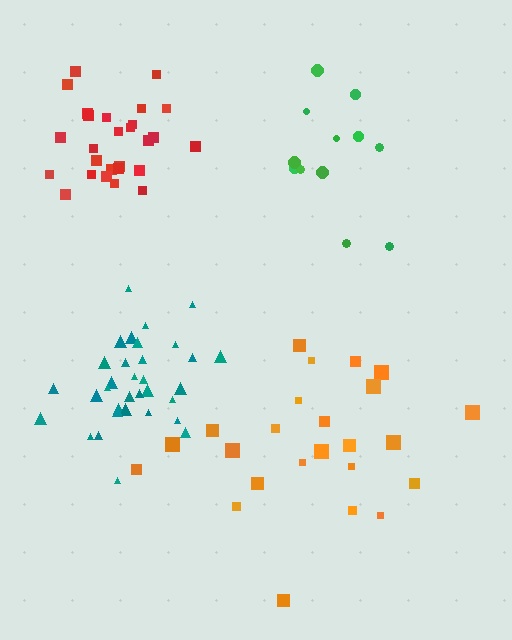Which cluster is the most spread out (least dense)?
Orange.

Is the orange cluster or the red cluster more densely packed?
Red.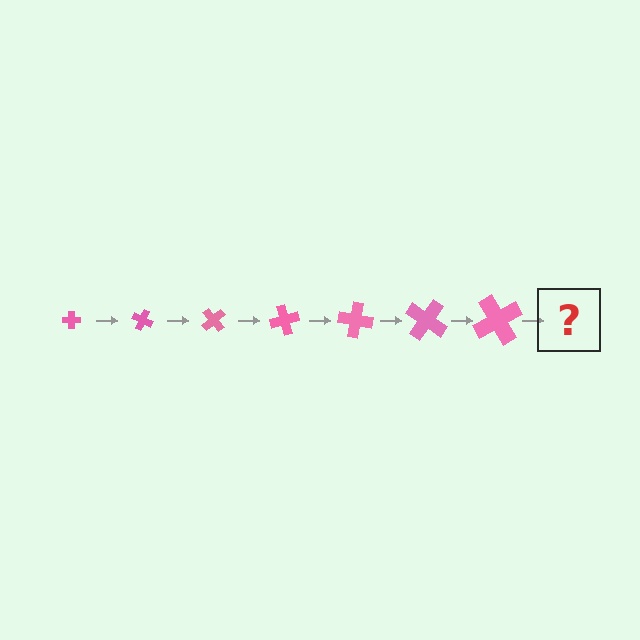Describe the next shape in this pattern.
It should be a cross, larger than the previous one and rotated 175 degrees from the start.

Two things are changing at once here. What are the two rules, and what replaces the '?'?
The two rules are that the cross grows larger each step and it rotates 25 degrees each step. The '?' should be a cross, larger than the previous one and rotated 175 degrees from the start.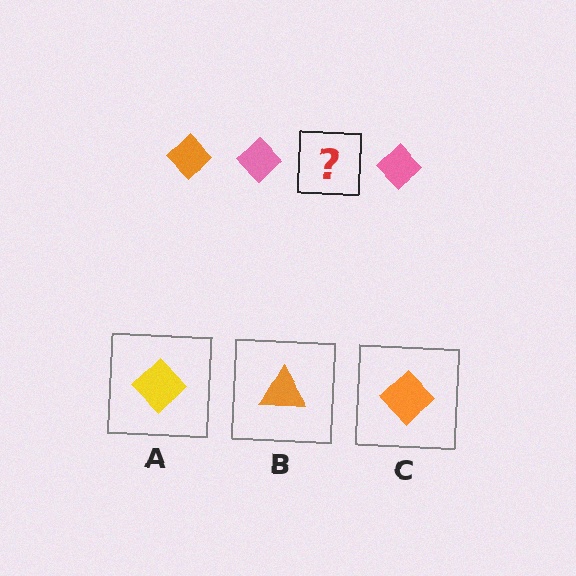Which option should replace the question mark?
Option C.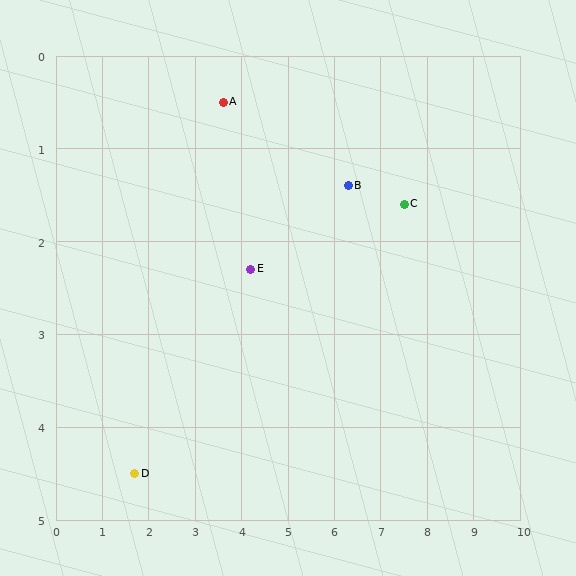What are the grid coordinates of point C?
Point C is at approximately (7.5, 1.6).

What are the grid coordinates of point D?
Point D is at approximately (1.7, 4.5).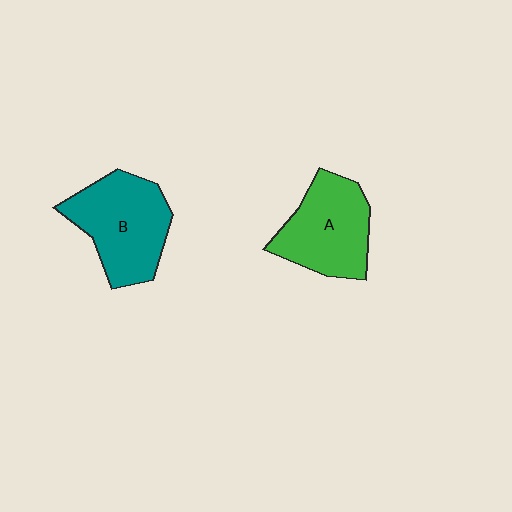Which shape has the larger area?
Shape B (teal).